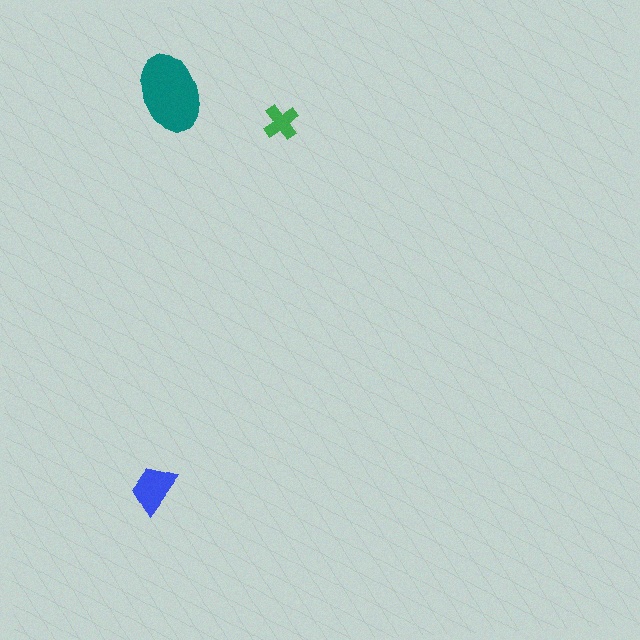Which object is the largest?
The teal ellipse.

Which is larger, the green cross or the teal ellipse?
The teal ellipse.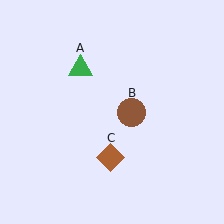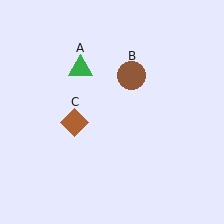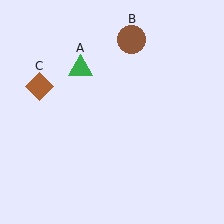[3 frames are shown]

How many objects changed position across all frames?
2 objects changed position: brown circle (object B), brown diamond (object C).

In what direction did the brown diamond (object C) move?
The brown diamond (object C) moved up and to the left.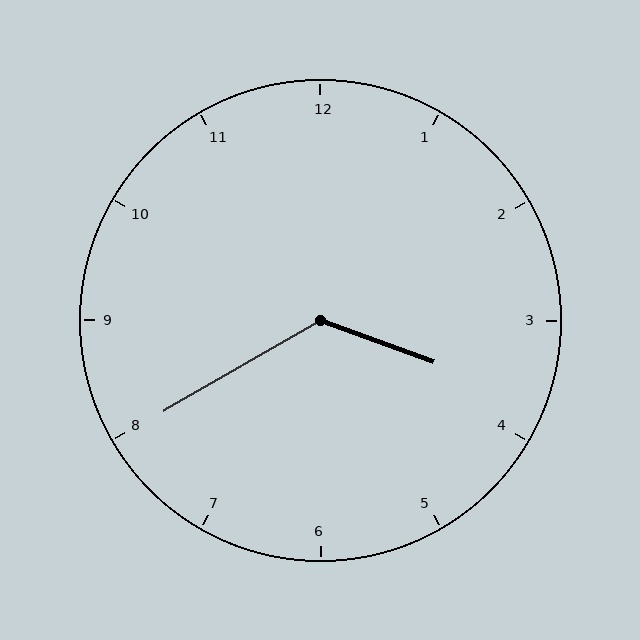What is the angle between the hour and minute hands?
Approximately 130 degrees.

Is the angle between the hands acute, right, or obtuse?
It is obtuse.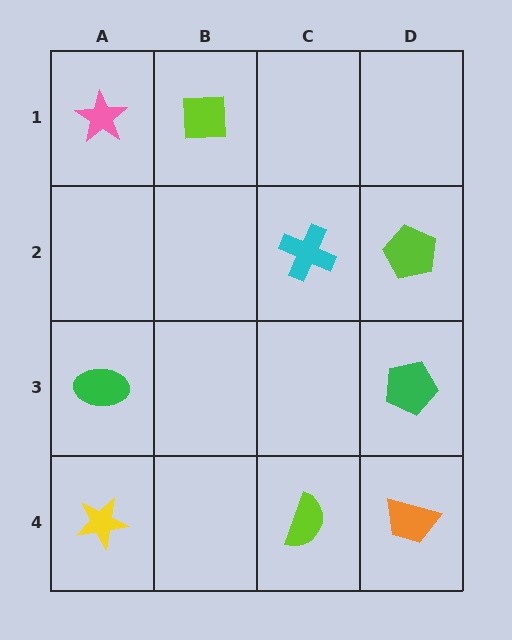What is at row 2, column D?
A lime pentagon.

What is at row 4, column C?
A lime semicircle.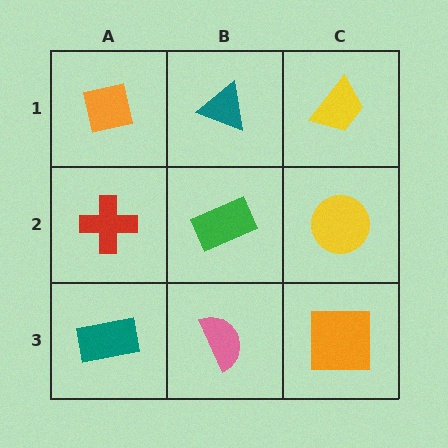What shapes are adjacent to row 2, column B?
A teal triangle (row 1, column B), a pink semicircle (row 3, column B), a red cross (row 2, column A), a yellow circle (row 2, column C).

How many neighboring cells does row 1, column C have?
2.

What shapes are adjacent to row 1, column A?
A red cross (row 2, column A), a teal triangle (row 1, column B).